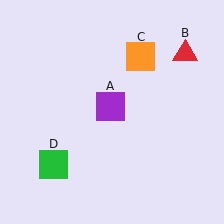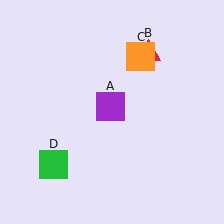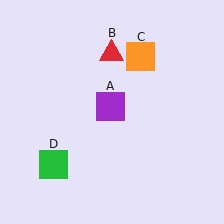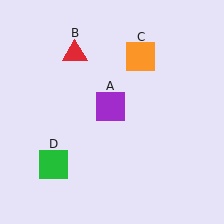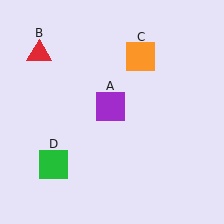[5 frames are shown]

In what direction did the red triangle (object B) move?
The red triangle (object B) moved left.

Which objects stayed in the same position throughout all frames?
Purple square (object A) and orange square (object C) and green square (object D) remained stationary.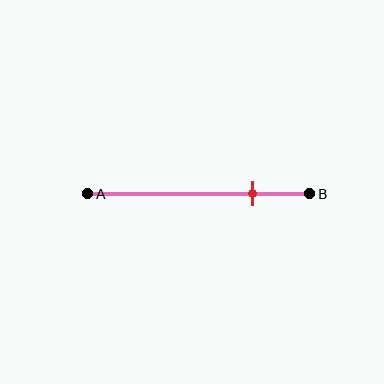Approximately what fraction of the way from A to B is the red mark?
The red mark is approximately 75% of the way from A to B.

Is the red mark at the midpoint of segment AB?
No, the mark is at about 75% from A, not at the 50% midpoint.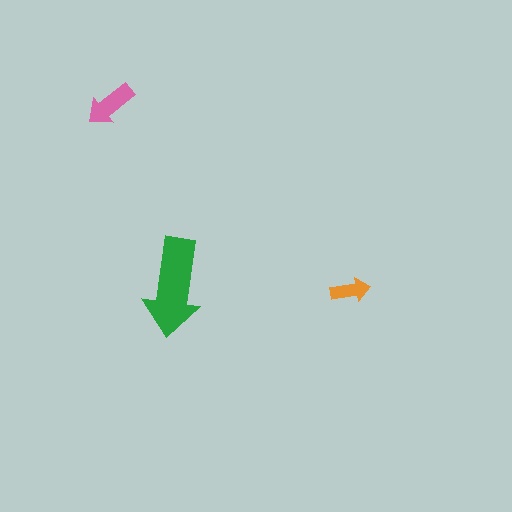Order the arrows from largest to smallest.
the green one, the pink one, the orange one.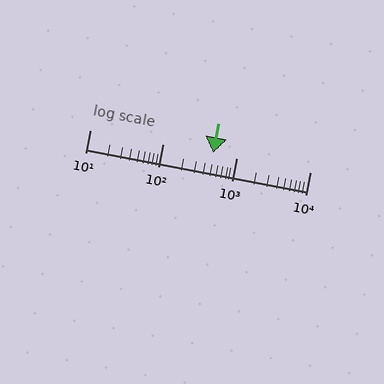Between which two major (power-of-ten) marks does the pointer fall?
The pointer is between 100 and 1000.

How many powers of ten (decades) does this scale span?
The scale spans 3 decades, from 10 to 10000.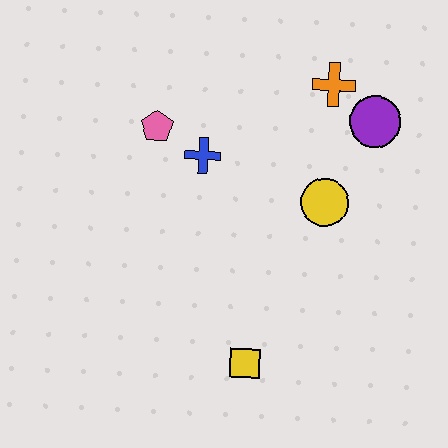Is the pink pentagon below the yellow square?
No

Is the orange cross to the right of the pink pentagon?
Yes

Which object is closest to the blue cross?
The pink pentagon is closest to the blue cross.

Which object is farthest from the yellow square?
The orange cross is farthest from the yellow square.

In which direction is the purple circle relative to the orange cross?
The purple circle is to the right of the orange cross.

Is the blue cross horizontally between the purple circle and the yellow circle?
No